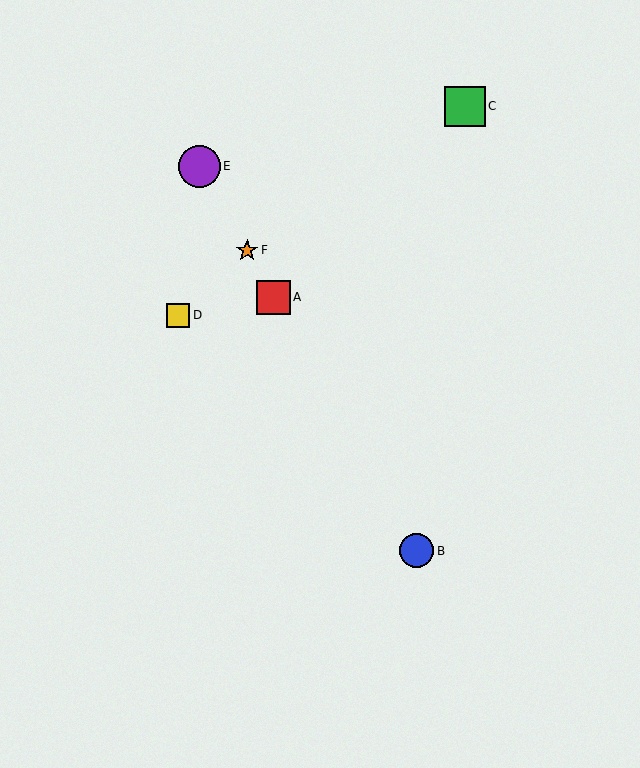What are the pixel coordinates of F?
Object F is at (247, 250).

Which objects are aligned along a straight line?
Objects A, B, E, F are aligned along a straight line.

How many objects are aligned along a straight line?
4 objects (A, B, E, F) are aligned along a straight line.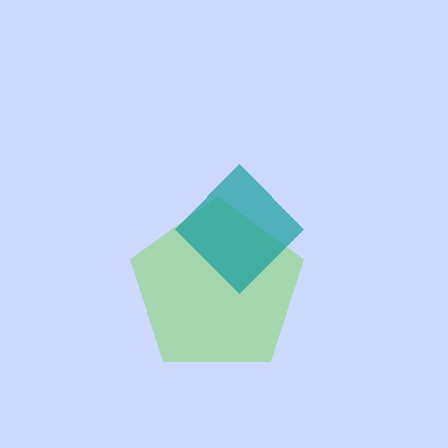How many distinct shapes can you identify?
There are 2 distinct shapes: a lime pentagon, a teal diamond.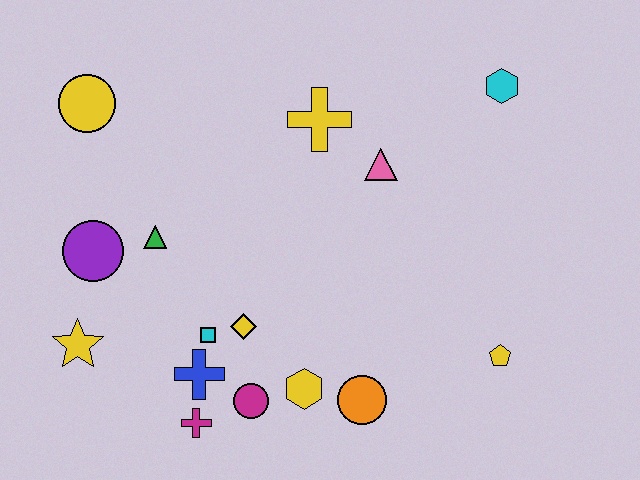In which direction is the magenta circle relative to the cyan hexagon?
The magenta circle is below the cyan hexagon.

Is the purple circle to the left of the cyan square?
Yes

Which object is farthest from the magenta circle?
The cyan hexagon is farthest from the magenta circle.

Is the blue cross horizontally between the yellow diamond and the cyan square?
No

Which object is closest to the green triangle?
The purple circle is closest to the green triangle.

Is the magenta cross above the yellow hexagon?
No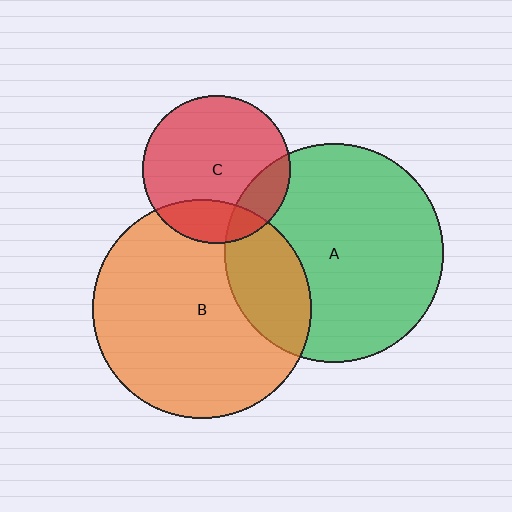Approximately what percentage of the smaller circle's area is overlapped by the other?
Approximately 20%.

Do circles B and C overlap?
Yes.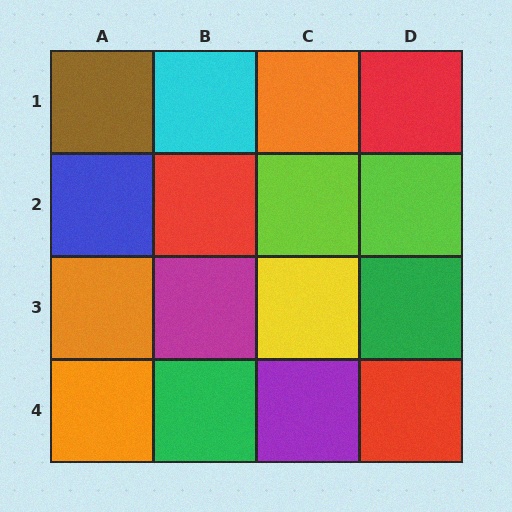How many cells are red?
3 cells are red.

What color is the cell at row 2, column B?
Red.